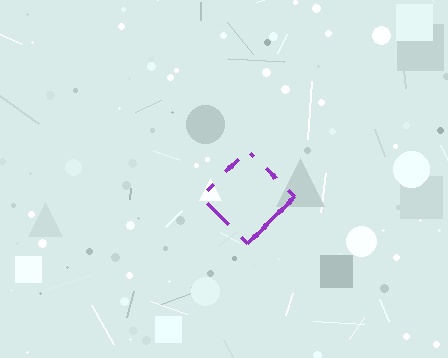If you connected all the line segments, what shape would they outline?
They would outline a diamond.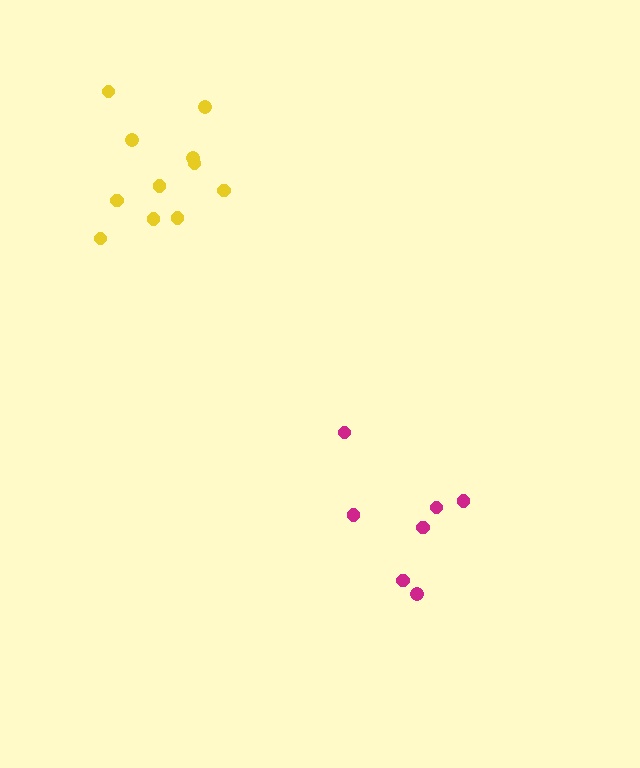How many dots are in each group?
Group 1: 11 dots, Group 2: 7 dots (18 total).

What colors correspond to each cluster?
The clusters are colored: yellow, magenta.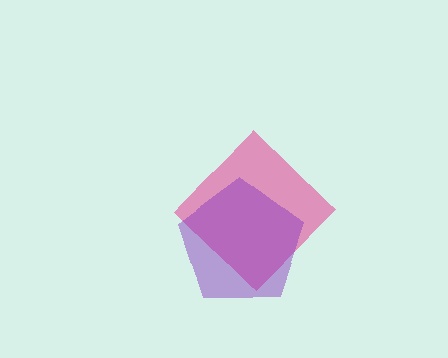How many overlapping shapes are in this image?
There are 2 overlapping shapes in the image.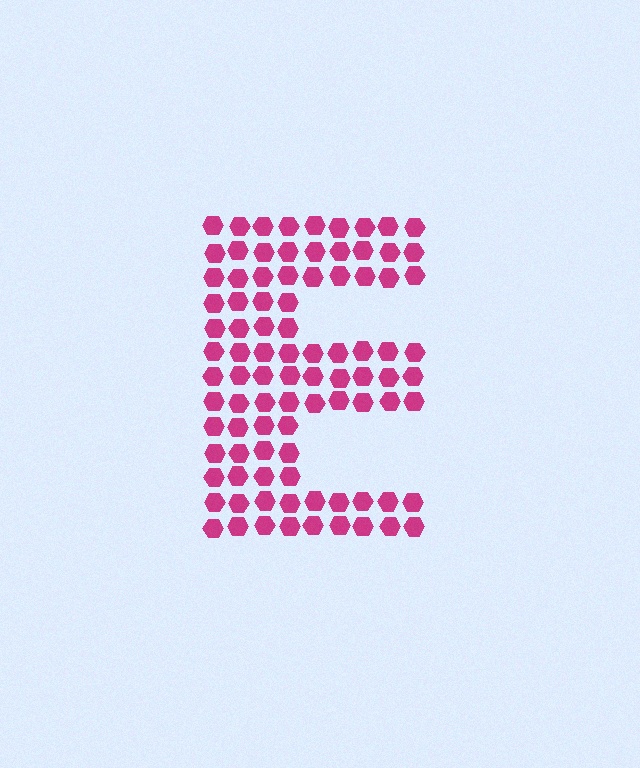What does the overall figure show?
The overall figure shows the letter E.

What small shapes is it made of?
It is made of small hexagons.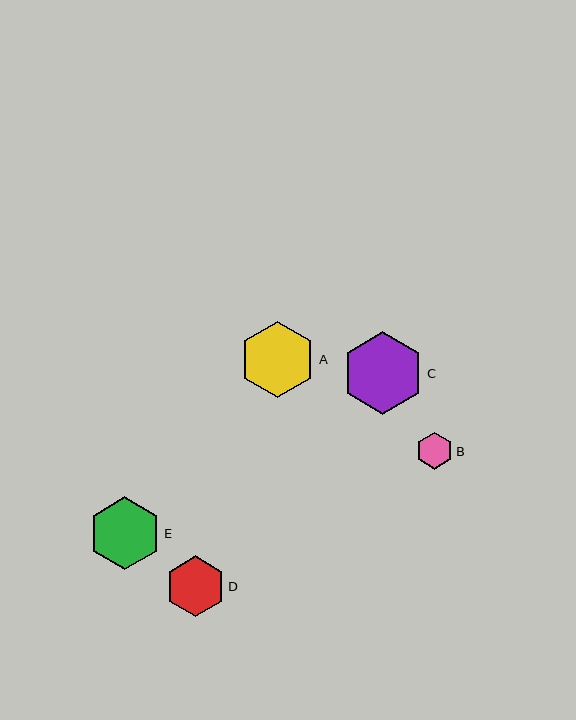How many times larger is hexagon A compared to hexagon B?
Hexagon A is approximately 2.1 times the size of hexagon B.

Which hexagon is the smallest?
Hexagon B is the smallest with a size of approximately 37 pixels.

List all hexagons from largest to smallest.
From largest to smallest: C, A, E, D, B.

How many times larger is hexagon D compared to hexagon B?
Hexagon D is approximately 1.6 times the size of hexagon B.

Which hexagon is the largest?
Hexagon C is the largest with a size of approximately 82 pixels.